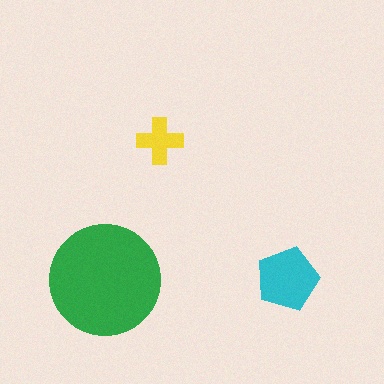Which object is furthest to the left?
The green circle is leftmost.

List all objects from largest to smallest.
The green circle, the cyan pentagon, the yellow cross.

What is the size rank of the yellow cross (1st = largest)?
3rd.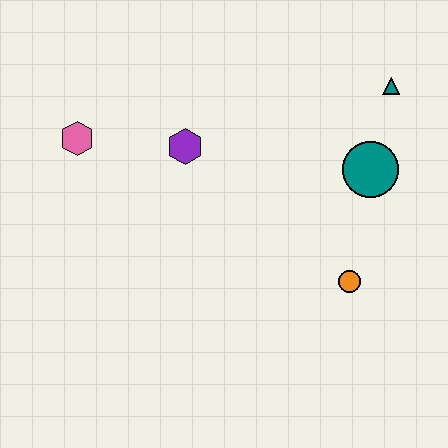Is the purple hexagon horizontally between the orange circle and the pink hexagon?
Yes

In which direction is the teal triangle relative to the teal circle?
The teal triangle is above the teal circle.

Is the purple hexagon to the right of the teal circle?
No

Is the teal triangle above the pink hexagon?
Yes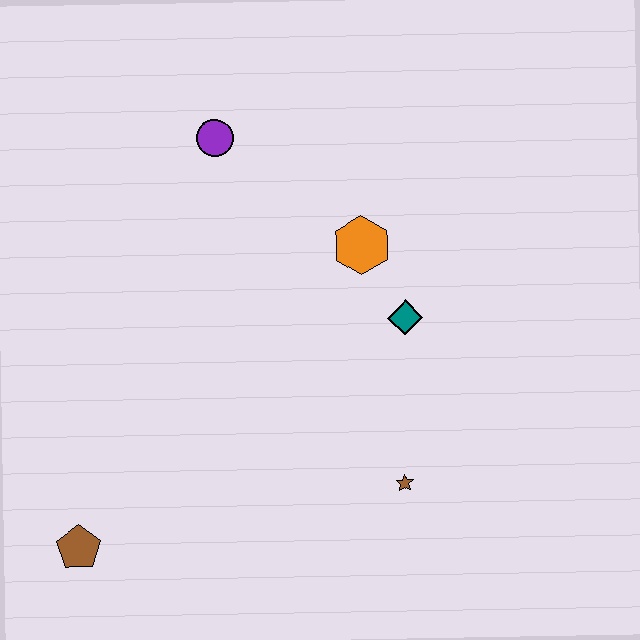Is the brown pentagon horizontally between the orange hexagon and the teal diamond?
No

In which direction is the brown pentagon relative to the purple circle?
The brown pentagon is below the purple circle.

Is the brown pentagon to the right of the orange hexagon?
No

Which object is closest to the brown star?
The teal diamond is closest to the brown star.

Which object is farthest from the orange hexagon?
The brown pentagon is farthest from the orange hexagon.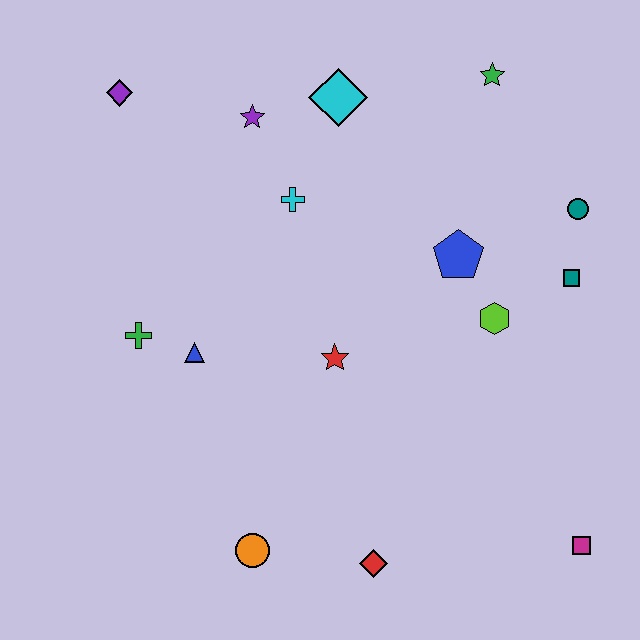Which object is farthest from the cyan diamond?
The magenta square is farthest from the cyan diamond.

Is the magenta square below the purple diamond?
Yes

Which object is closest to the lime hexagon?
The blue pentagon is closest to the lime hexagon.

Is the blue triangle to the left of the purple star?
Yes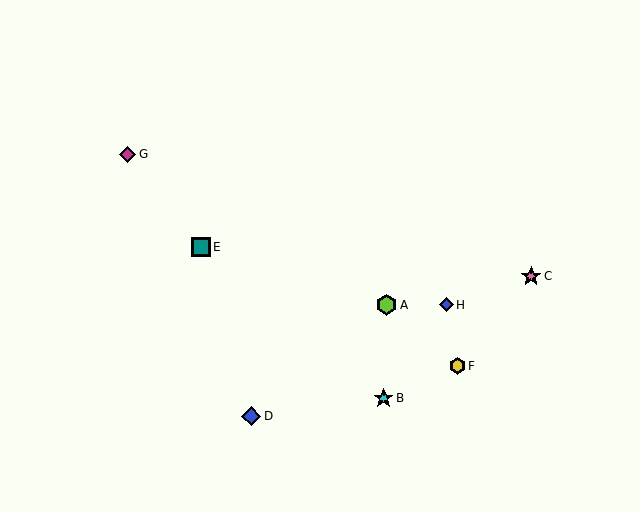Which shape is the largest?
The lime hexagon (labeled A) is the largest.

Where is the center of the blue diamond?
The center of the blue diamond is at (251, 416).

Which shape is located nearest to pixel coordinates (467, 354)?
The yellow hexagon (labeled F) at (457, 366) is nearest to that location.